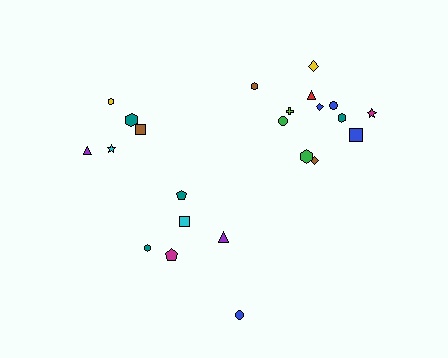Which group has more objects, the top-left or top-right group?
The top-right group.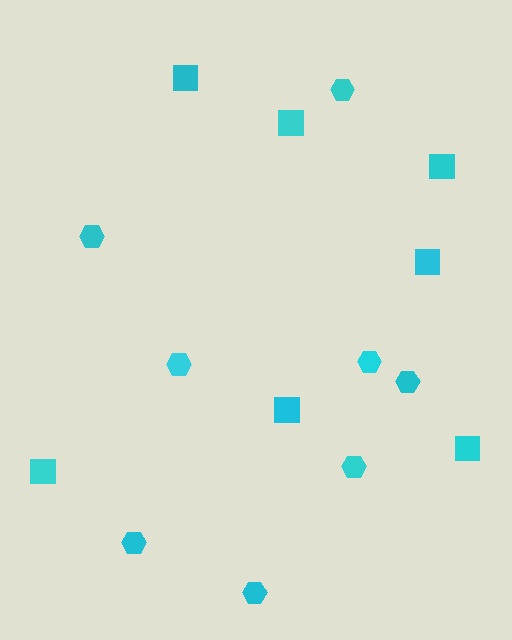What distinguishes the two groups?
There are 2 groups: one group of hexagons (8) and one group of squares (7).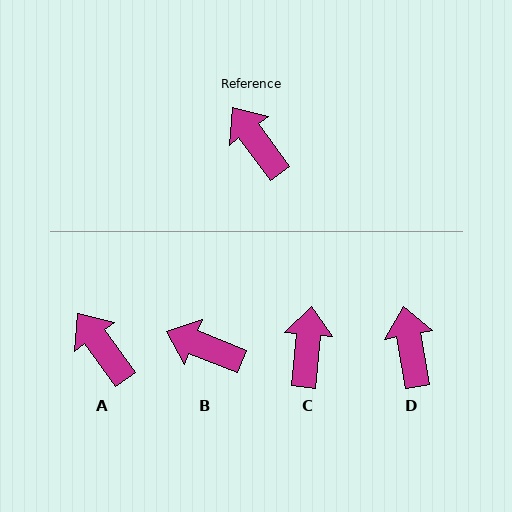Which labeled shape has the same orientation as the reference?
A.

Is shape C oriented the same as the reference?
No, it is off by about 42 degrees.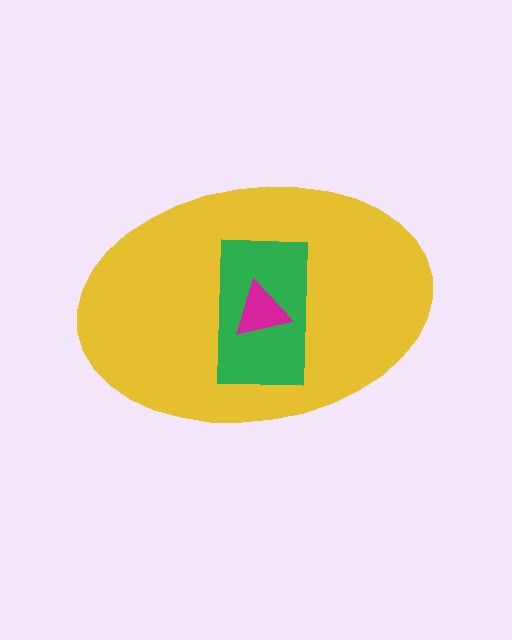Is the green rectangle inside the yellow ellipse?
Yes.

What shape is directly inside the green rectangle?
The magenta triangle.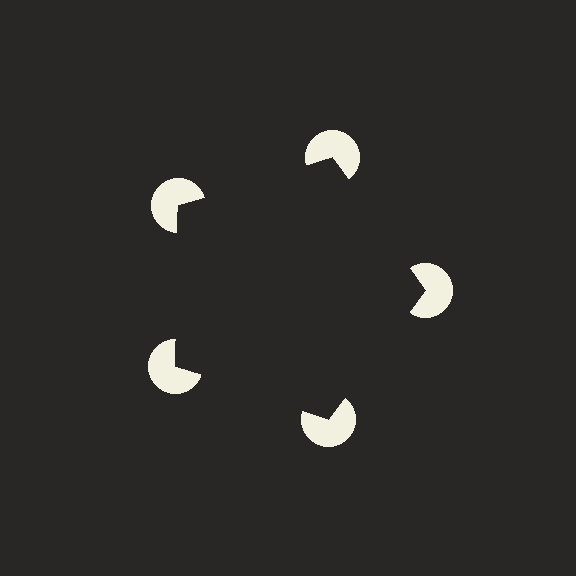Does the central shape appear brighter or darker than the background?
It typically appears slightly darker than the background, even though no actual brightness change is drawn.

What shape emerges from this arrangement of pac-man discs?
An illusory pentagon — its edges are inferred from the aligned wedge cuts in the pac-man discs, not physically drawn.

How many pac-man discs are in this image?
There are 5 — one at each vertex of the illusory pentagon.